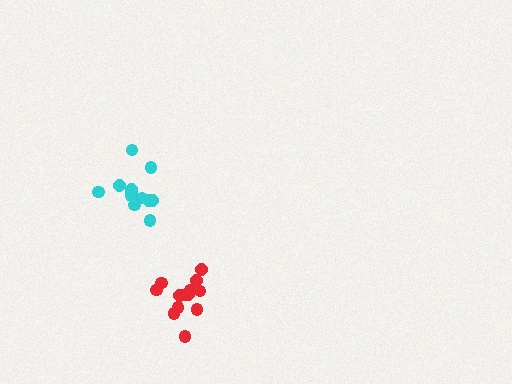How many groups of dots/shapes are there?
There are 2 groups.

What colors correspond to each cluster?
The clusters are colored: red, cyan.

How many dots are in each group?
Group 1: 13 dots, Group 2: 12 dots (25 total).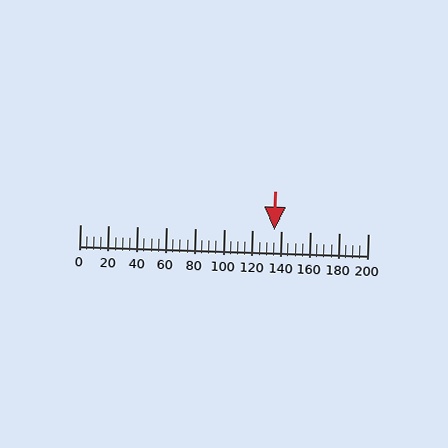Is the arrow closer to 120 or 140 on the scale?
The arrow is closer to 140.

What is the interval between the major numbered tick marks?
The major tick marks are spaced 20 units apart.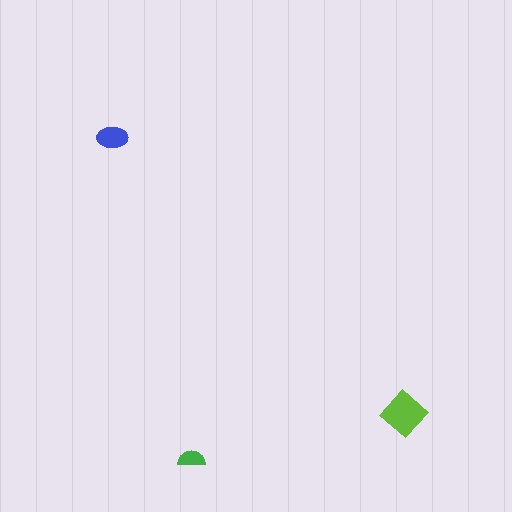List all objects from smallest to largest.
The green semicircle, the blue ellipse, the lime diamond.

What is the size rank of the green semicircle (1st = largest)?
3rd.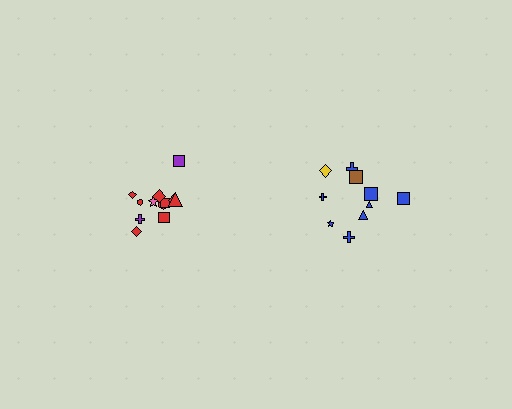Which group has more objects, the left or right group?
The left group.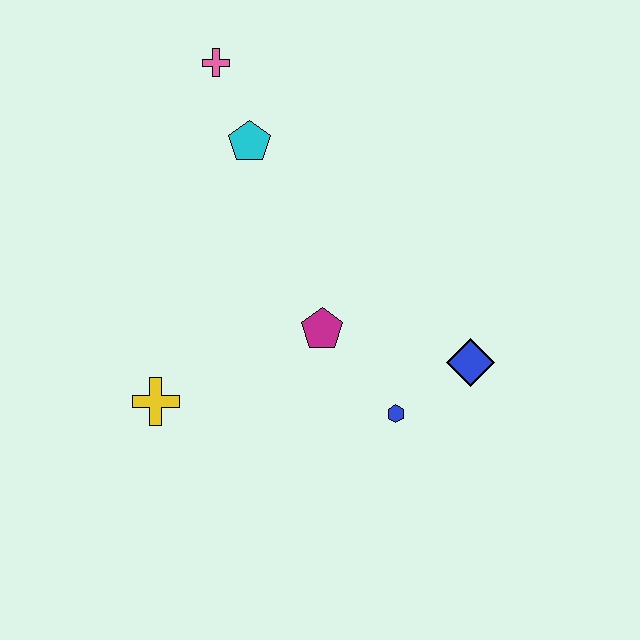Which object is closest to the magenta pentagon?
The blue hexagon is closest to the magenta pentagon.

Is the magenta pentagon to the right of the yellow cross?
Yes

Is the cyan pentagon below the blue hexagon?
No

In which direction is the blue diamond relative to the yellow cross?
The blue diamond is to the right of the yellow cross.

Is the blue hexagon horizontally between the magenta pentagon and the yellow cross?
No